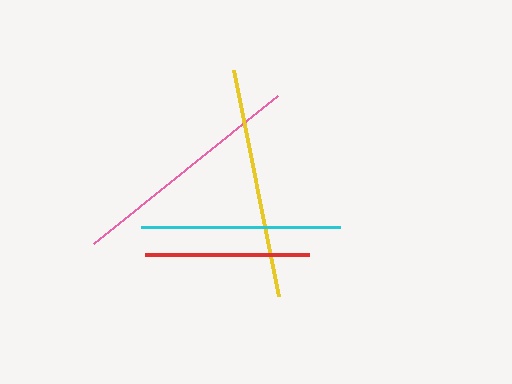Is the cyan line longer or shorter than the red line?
The cyan line is longer than the red line.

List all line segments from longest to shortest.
From longest to shortest: pink, yellow, cyan, red.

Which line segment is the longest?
The pink line is the longest at approximately 236 pixels.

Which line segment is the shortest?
The red line is the shortest at approximately 164 pixels.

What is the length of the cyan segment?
The cyan segment is approximately 199 pixels long.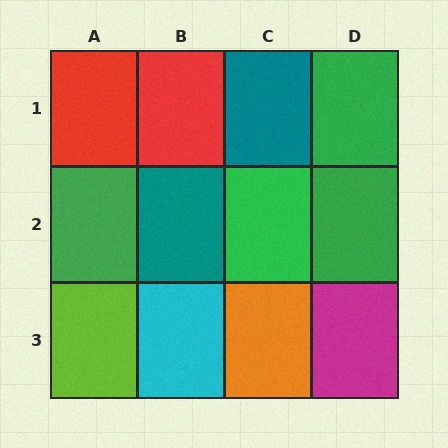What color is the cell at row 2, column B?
Teal.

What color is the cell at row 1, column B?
Red.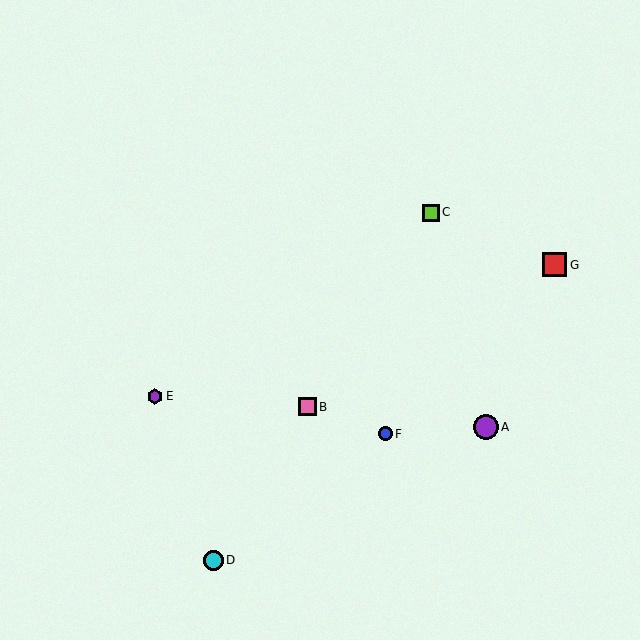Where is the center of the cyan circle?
The center of the cyan circle is at (214, 560).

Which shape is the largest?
The purple circle (labeled A) is the largest.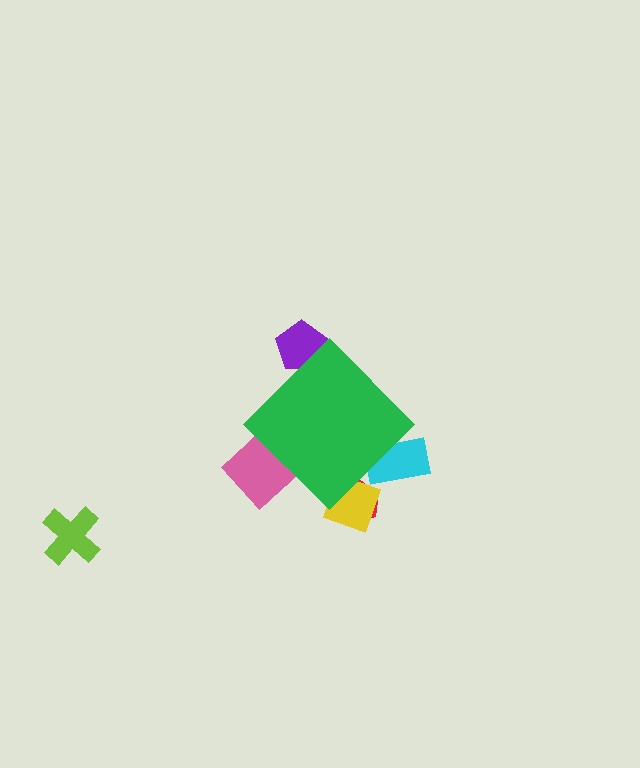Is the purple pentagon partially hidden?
Yes, the purple pentagon is partially hidden behind the green diamond.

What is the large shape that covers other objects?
A green diamond.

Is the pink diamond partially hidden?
Yes, the pink diamond is partially hidden behind the green diamond.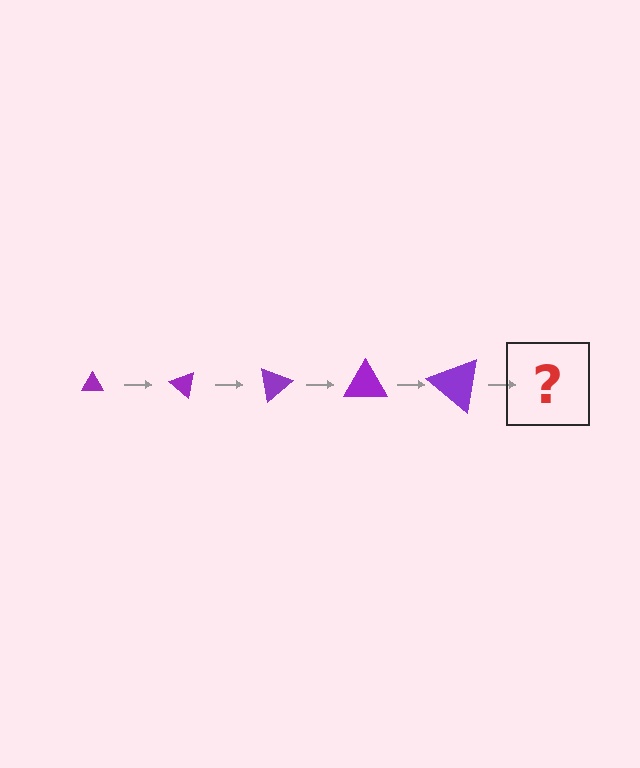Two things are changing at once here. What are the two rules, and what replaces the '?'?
The two rules are that the triangle grows larger each step and it rotates 40 degrees each step. The '?' should be a triangle, larger than the previous one and rotated 200 degrees from the start.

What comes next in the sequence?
The next element should be a triangle, larger than the previous one and rotated 200 degrees from the start.